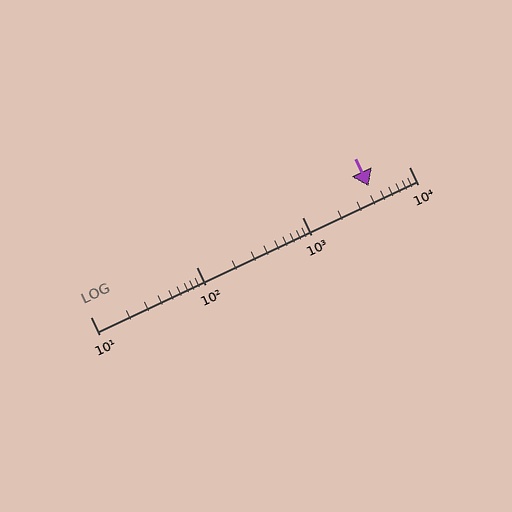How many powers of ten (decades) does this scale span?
The scale spans 3 decades, from 10 to 10000.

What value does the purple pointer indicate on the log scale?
The pointer indicates approximately 4200.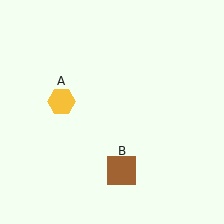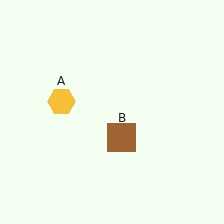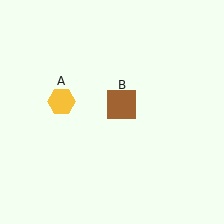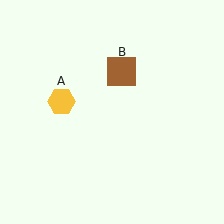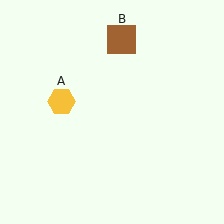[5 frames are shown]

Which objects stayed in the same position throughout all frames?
Yellow hexagon (object A) remained stationary.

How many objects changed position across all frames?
1 object changed position: brown square (object B).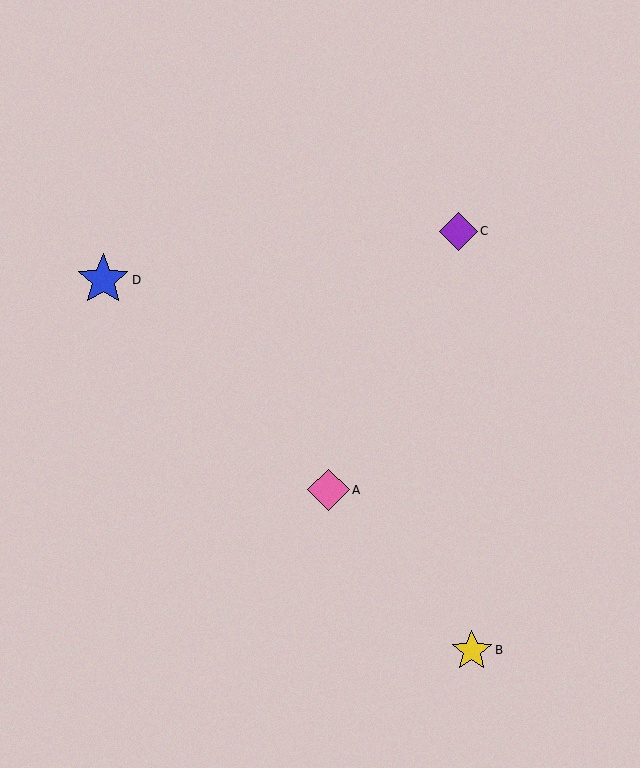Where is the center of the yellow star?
The center of the yellow star is at (472, 651).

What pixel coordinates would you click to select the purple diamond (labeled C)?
Click at (458, 231) to select the purple diamond C.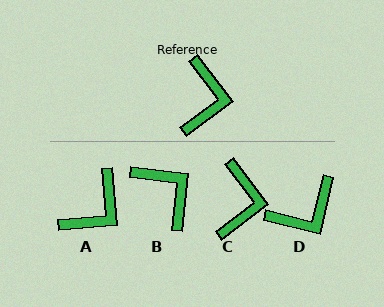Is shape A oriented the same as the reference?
No, it is off by about 32 degrees.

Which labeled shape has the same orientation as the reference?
C.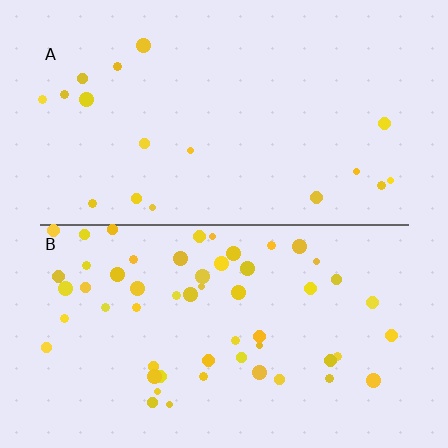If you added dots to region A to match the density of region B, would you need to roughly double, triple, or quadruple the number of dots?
Approximately triple.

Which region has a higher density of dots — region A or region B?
B (the bottom).